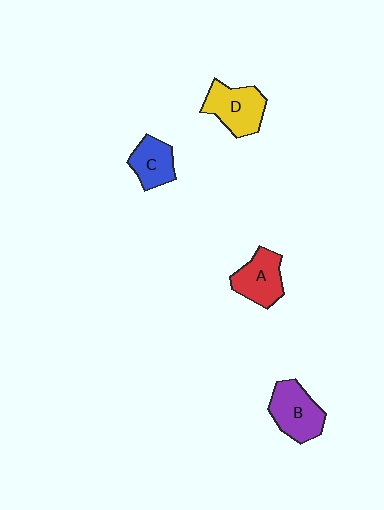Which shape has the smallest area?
Shape C (blue).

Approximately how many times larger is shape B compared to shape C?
Approximately 1.4 times.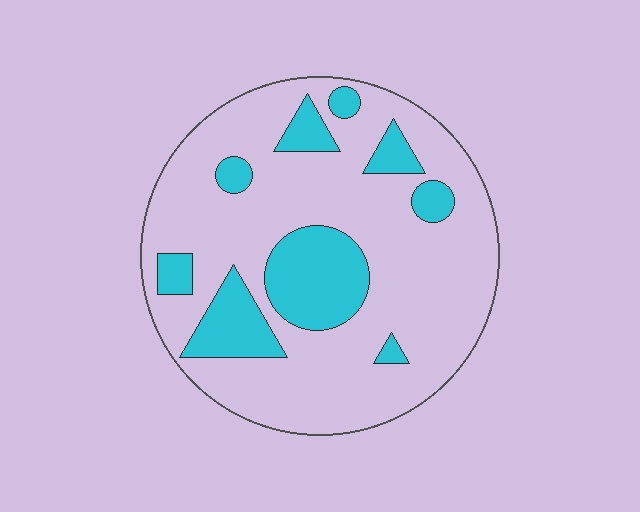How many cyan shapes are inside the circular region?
9.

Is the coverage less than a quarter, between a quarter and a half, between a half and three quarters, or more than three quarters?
Less than a quarter.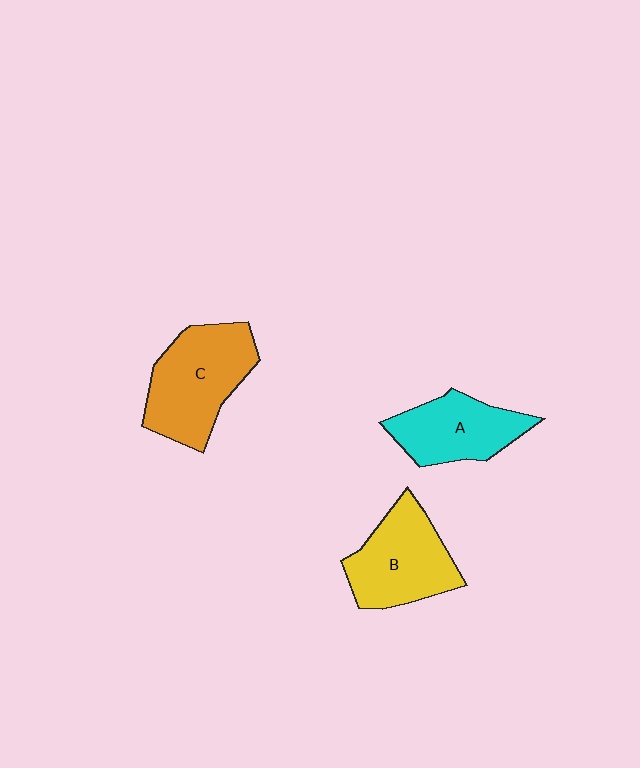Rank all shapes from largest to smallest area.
From largest to smallest: C (orange), B (yellow), A (cyan).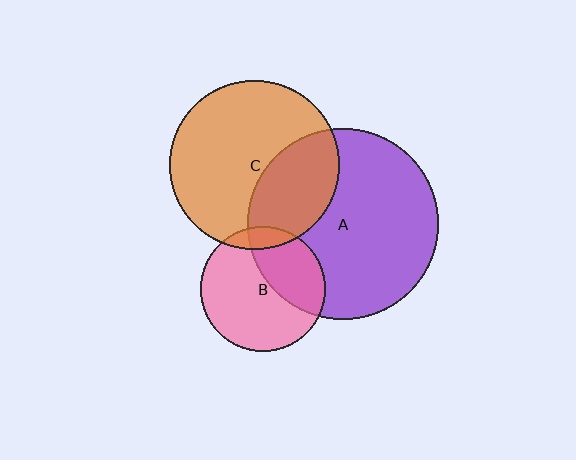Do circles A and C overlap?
Yes.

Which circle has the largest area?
Circle A (purple).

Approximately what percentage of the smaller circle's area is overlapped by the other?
Approximately 35%.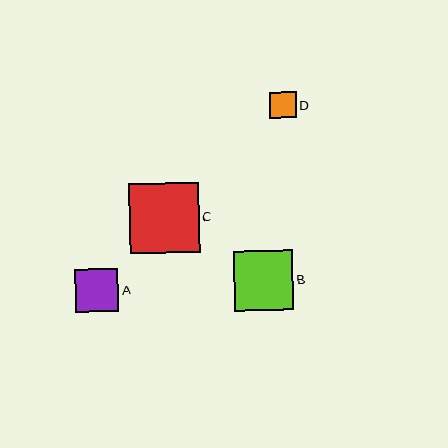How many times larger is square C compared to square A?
Square C is approximately 1.6 times the size of square A.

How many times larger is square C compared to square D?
Square C is approximately 2.7 times the size of square D.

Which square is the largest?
Square C is the largest with a size of approximately 69 pixels.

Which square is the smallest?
Square D is the smallest with a size of approximately 26 pixels.